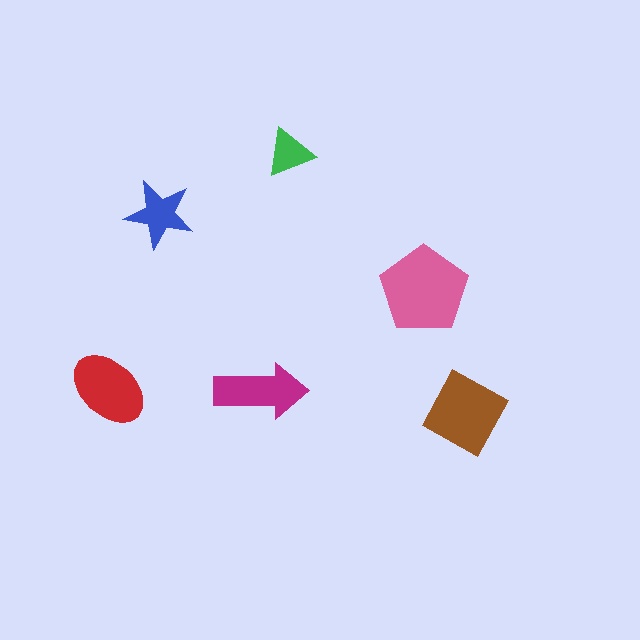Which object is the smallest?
The green triangle.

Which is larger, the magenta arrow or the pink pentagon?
The pink pentagon.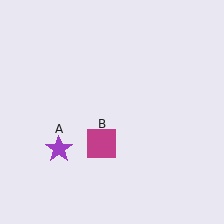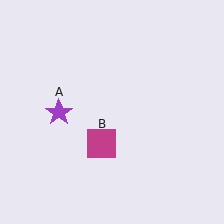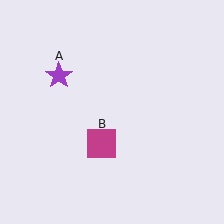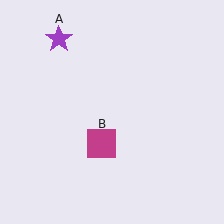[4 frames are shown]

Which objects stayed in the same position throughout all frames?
Magenta square (object B) remained stationary.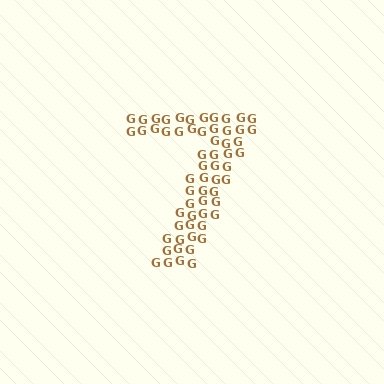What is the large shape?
The large shape is the digit 7.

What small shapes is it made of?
It is made of small letter G's.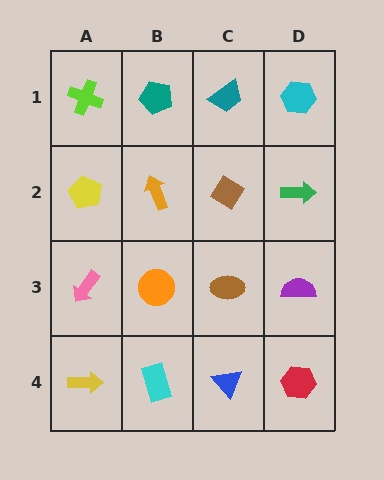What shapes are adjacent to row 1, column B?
An orange arrow (row 2, column B), a lime cross (row 1, column A), a teal trapezoid (row 1, column C).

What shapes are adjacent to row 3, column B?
An orange arrow (row 2, column B), a cyan rectangle (row 4, column B), a pink arrow (row 3, column A), a brown ellipse (row 3, column C).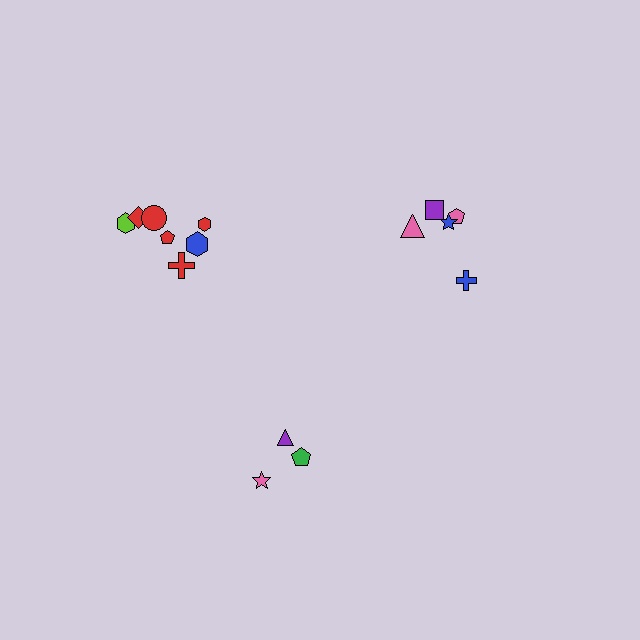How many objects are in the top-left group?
There are 7 objects.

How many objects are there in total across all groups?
There are 15 objects.